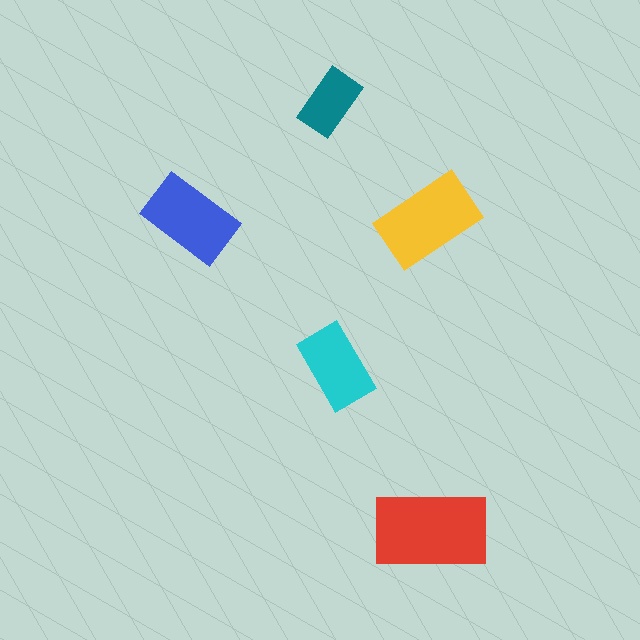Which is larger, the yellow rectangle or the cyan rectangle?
The yellow one.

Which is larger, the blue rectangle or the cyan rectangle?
The blue one.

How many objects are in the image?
There are 5 objects in the image.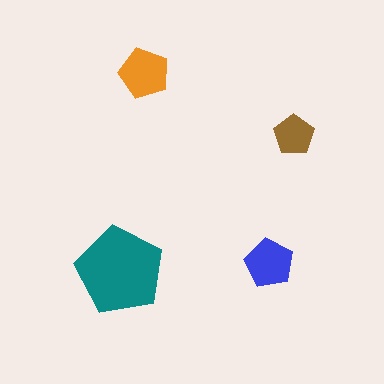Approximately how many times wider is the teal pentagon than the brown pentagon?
About 2 times wider.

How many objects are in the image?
There are 4 objects in the image.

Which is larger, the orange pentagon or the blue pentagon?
The orange one.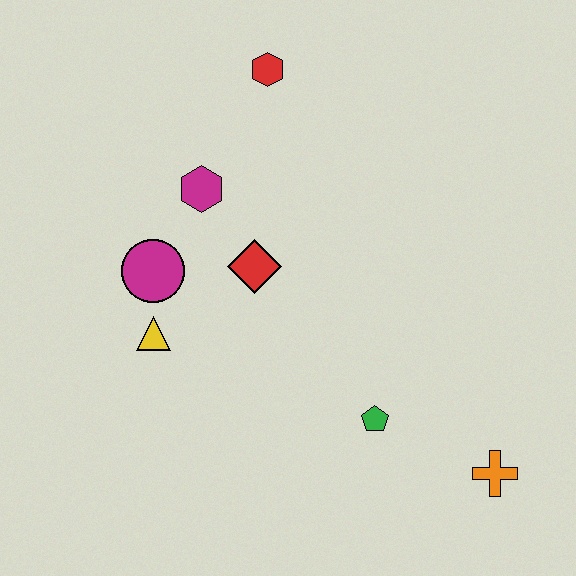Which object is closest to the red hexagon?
The magenta hexagon is closest to the red hexagon.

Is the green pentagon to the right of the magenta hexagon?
Yes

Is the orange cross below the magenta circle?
Yes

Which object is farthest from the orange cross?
The red hexagon is farthest from the orange cross.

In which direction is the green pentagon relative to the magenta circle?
The green pentagon is to the right of the magenta circle.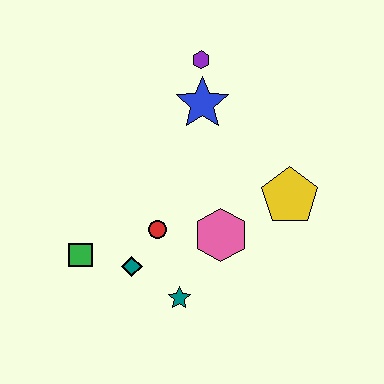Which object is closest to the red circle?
The teal diamond is closest to the red circle.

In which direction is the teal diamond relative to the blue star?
The teal diamond is below the blue star.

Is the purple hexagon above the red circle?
Yes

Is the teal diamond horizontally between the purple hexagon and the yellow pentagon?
No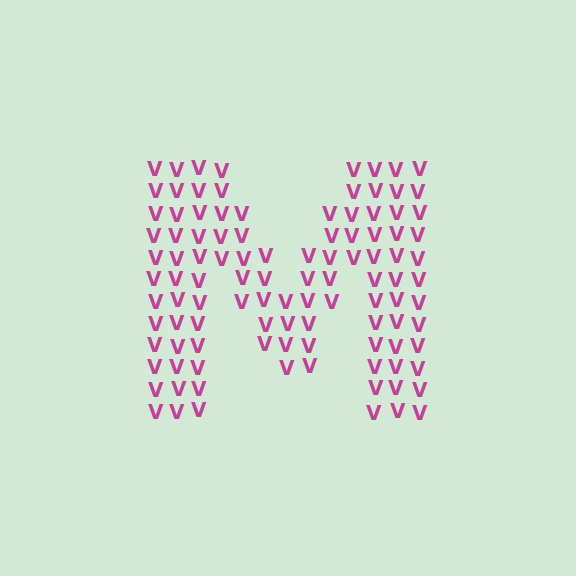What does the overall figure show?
The overall figure shows the letter M.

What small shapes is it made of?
It is made of small letter V's.